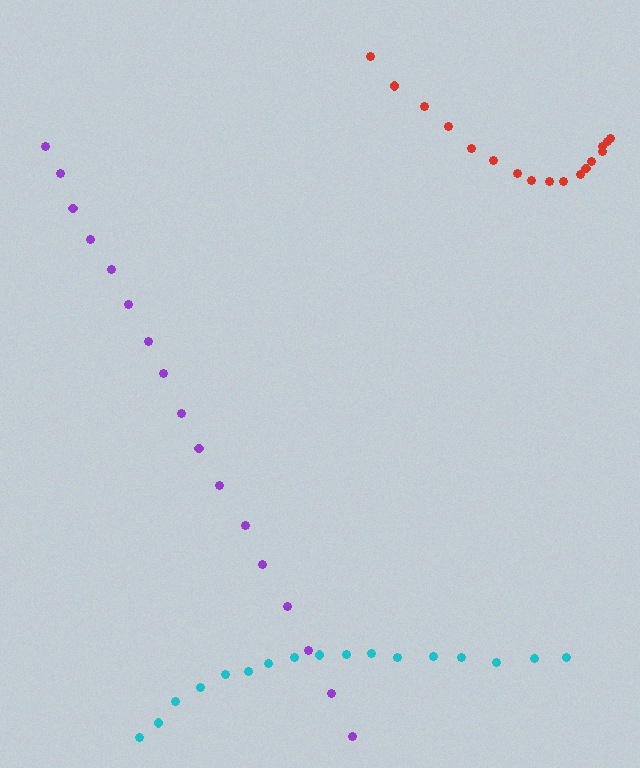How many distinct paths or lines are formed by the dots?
There are 3 distinct paths.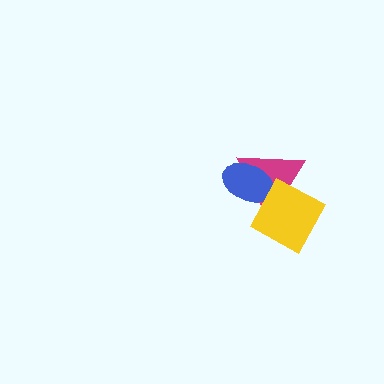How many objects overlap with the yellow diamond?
2 objects overlap with the yellow diamond.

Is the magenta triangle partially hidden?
Yes, it is partially covered by another shape.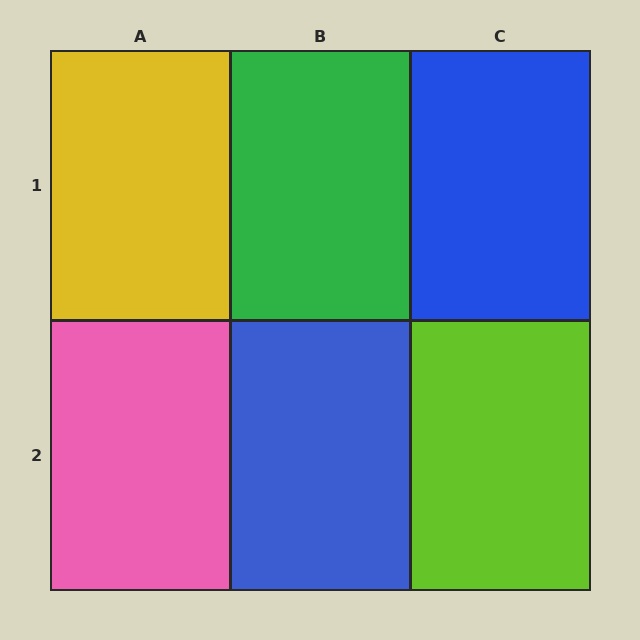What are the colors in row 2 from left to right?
Pink, blue, lime.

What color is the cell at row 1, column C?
Blue.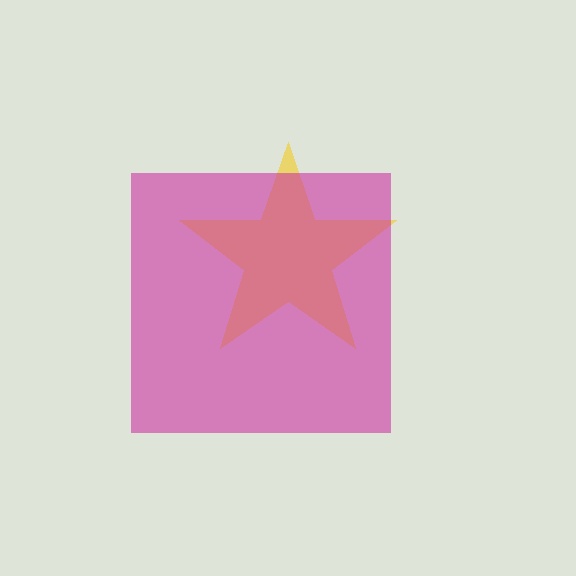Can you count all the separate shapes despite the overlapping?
Yes, there are 2 separate shapes.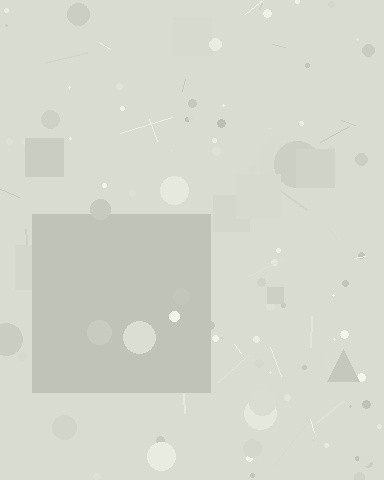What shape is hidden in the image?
A square is hidden in the image.